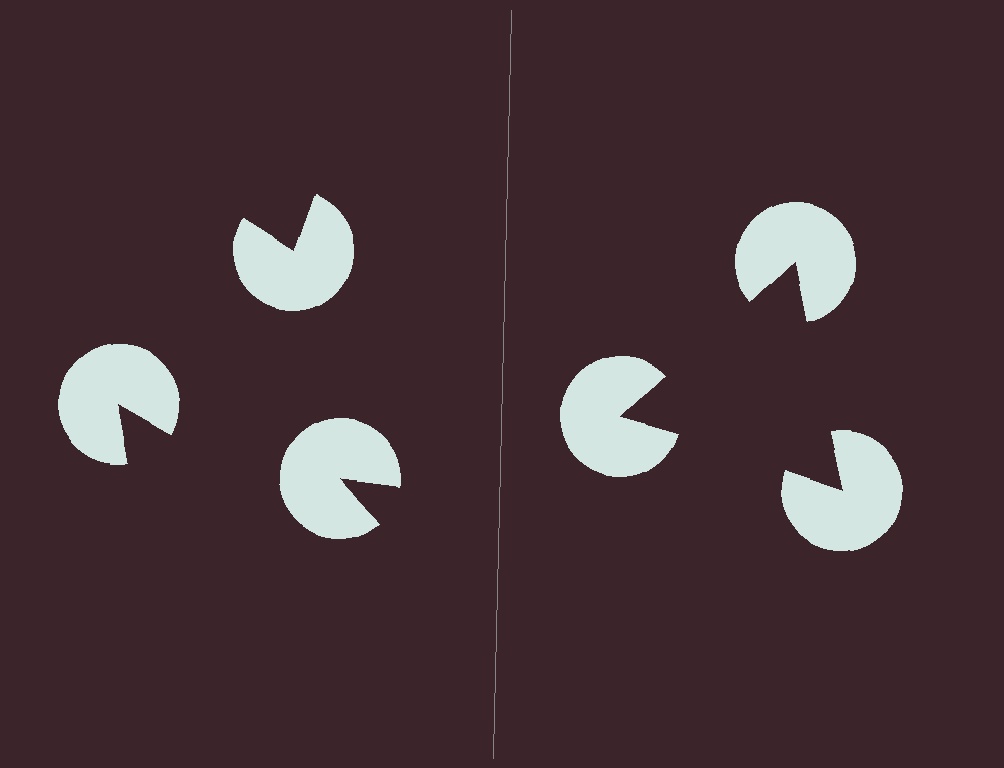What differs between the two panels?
The pac-man discs are positioned identically on both sides; only the wedge orientations differ. On the right they align to a triangle; on the left they are misaligned.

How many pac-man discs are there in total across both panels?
6 — 3 on each side.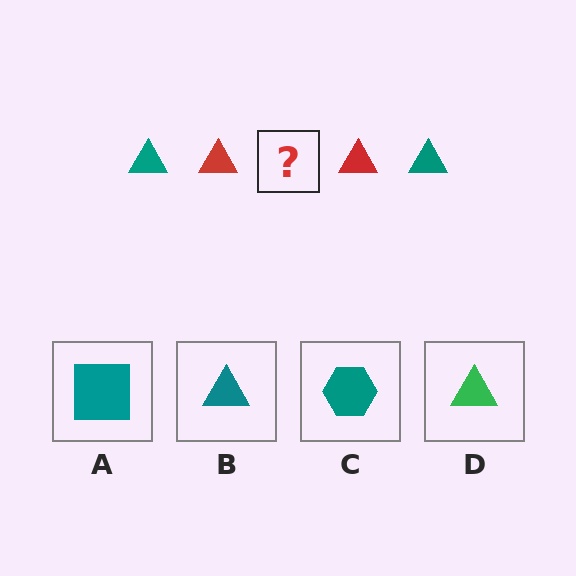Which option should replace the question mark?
Option B.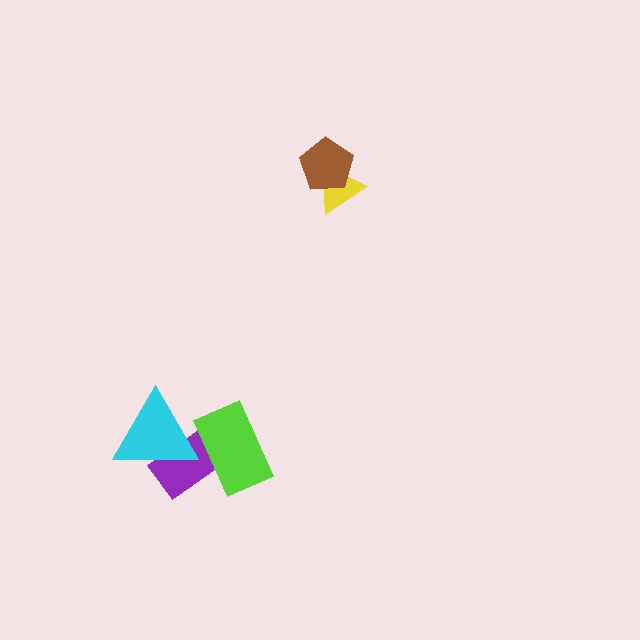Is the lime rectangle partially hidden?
Yes, it is partially covered by another shape.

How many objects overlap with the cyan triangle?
2 objects overlap with the cyan triangle.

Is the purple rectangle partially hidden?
Yes, it is partially covered by another shape.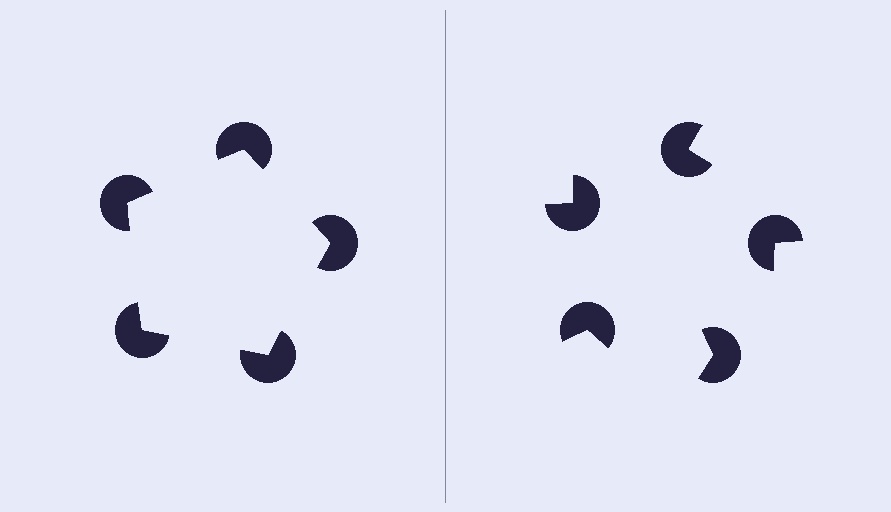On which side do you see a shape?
An illusory pentagon appears on the left side. On the right side the wedge cuts are rotated, so no coherent shape forms.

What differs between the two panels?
The pac-man discs are positioned identically on both sides; only the wedge orientations differ. On the left they align to a pentagon; on the right they are misaligned.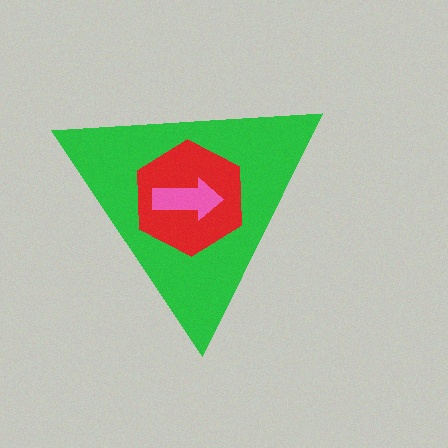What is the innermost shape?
The pink arrow.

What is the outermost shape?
The green triangle.